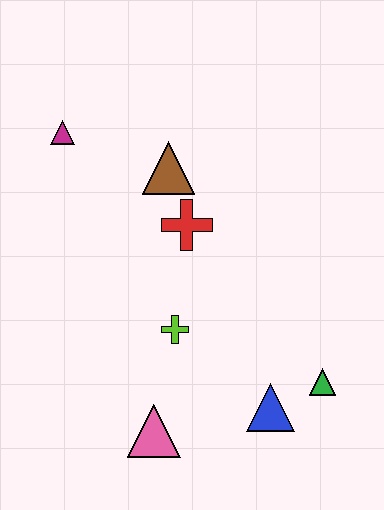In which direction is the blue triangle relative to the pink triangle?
The blue triangle is to the right of the pink triangle.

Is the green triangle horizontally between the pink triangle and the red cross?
No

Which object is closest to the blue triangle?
The green triangle is closest to the blue triangle.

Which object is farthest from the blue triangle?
The magenta triangle is farthest from the blue triangle.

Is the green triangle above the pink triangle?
Yes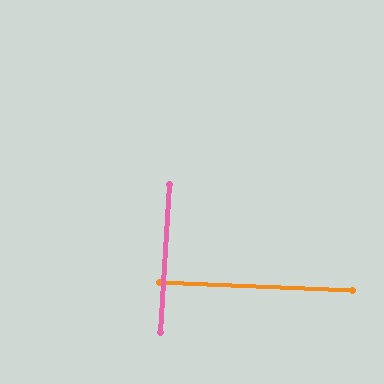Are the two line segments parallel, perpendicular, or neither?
Perpendicular — they meet at approximately 89°.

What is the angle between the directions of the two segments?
Approximately 89 degrees.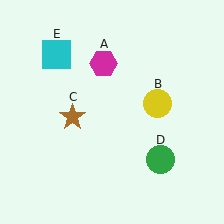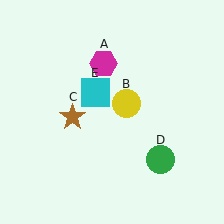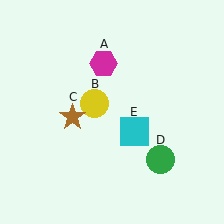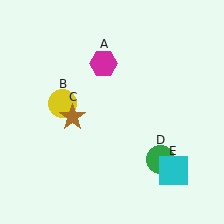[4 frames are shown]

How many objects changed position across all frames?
2 objects changed position: yellow circle (object B), cyan square (object E).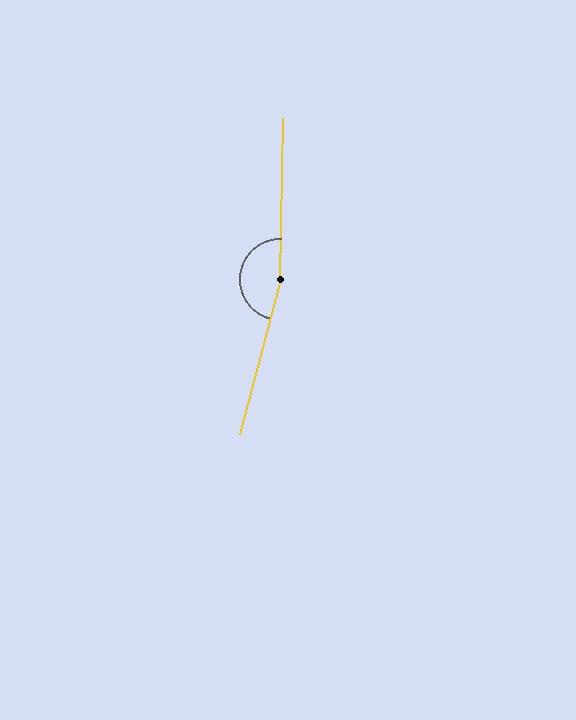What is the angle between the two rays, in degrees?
Approximately 166 degrees.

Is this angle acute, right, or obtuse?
It is obtuse.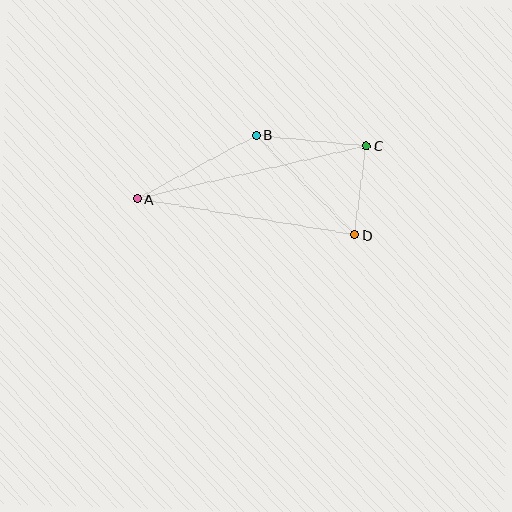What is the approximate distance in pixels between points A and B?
The distance between A and B is approximately 135 pixels.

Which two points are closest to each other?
Points C and D are closest to each other.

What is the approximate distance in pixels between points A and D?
The distance between A and D is approximately 220 pixels.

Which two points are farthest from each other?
Points A and C are farthest from each other.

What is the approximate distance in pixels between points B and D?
The distance between B and D is approximately 140 pixels.